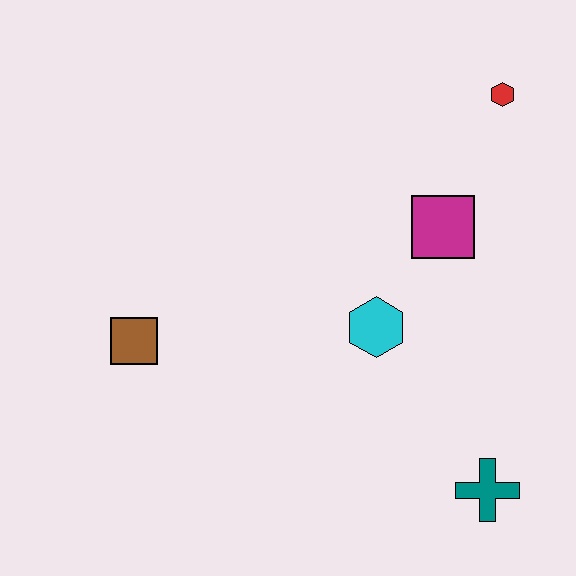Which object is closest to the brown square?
The cyan hexagon is closest to the brown square.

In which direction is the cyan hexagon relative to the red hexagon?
The cyan hexagon is below the red hexagon.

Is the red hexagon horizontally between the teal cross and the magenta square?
No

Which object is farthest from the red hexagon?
The brown square is farthest from the red hexagon.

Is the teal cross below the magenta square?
Yes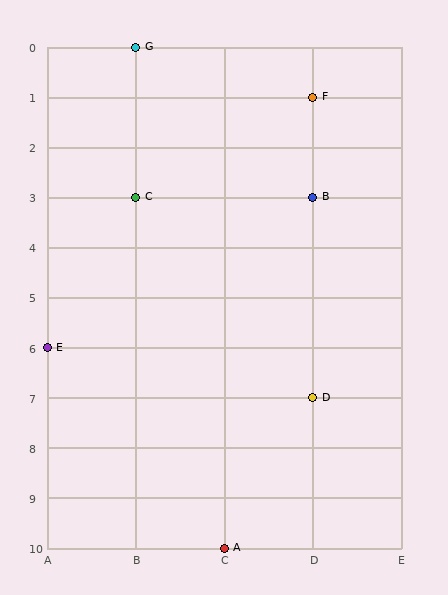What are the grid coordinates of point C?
Point C is at grid coordinates (B, 3).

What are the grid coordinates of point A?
Point A is at grid coordinates (C, 10).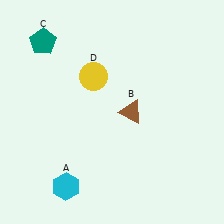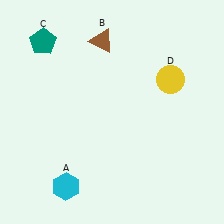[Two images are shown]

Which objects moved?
The objects that moved are: the brown triangle (B), the yellow circle (D).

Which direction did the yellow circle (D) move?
The yellow circle (D) moved right.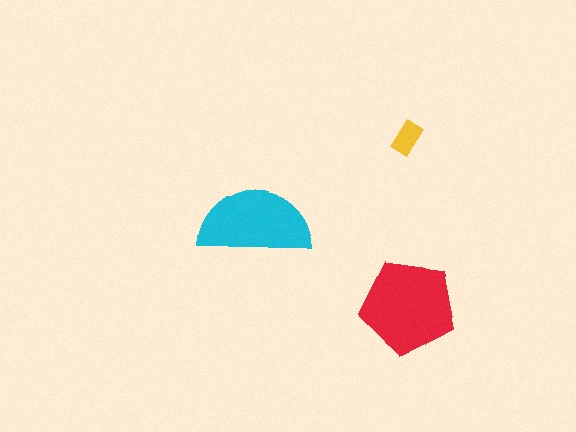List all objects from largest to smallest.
The red pentagon, the cyan semicircle, the yellow rectangle.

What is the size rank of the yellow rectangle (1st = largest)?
3rd.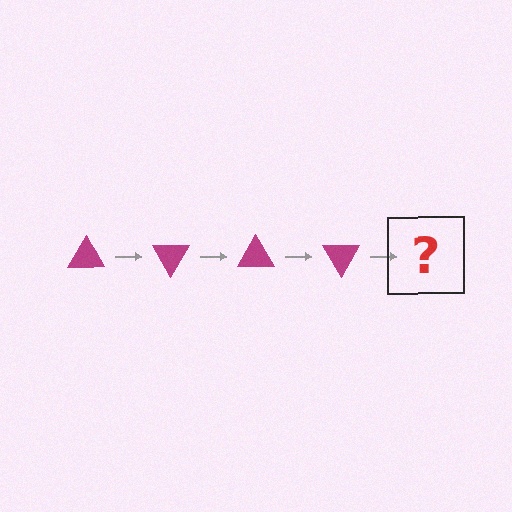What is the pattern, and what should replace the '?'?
The pattern is that the triangle rotates 60 degrees each step. The '?' should be a magenta triangle rotated 240 degrees.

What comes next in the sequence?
The next element should be a magenta triangle rotated 240 degrees.